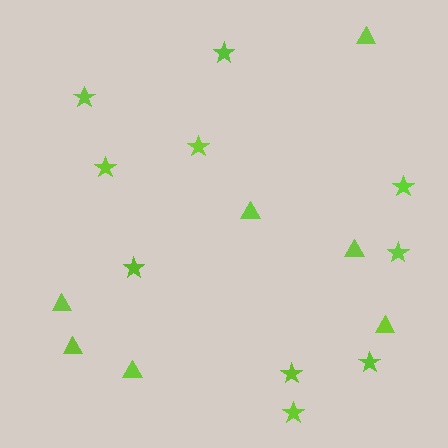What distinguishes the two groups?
There are 2 groups: one group of triangles (7) and one group of stars (10).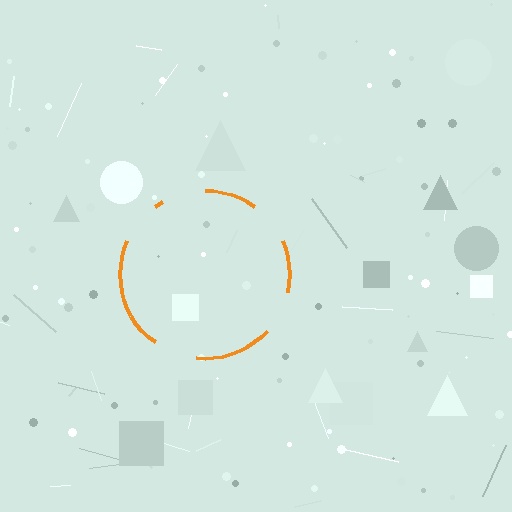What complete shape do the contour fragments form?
The contour fragments form a circle.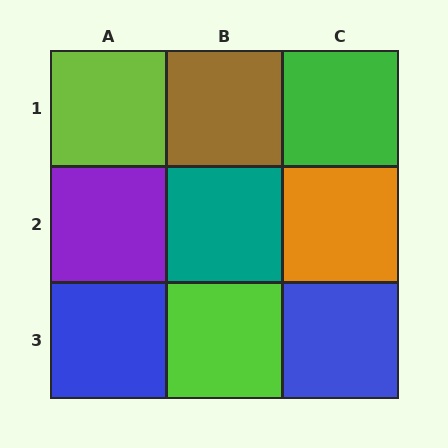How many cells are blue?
2 cells are blue.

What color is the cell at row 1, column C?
Green.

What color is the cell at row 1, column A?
Lime.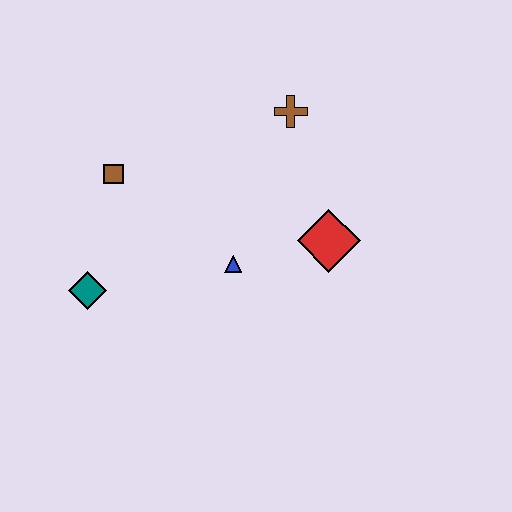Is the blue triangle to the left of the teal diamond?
No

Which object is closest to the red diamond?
The blue triangle is closest to the red diamond.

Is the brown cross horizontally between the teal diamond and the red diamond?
Yes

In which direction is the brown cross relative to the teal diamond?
The brown cross is to the right of the teal diamond.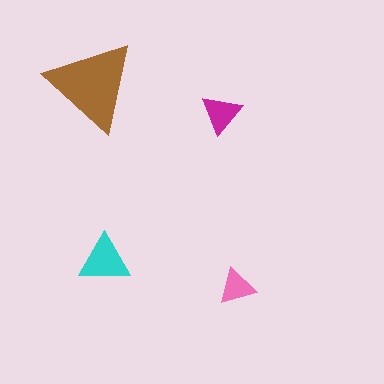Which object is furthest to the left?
The brown triangle is leftmost.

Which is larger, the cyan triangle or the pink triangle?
The cyan one.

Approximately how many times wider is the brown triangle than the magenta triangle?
About 2 times wider.